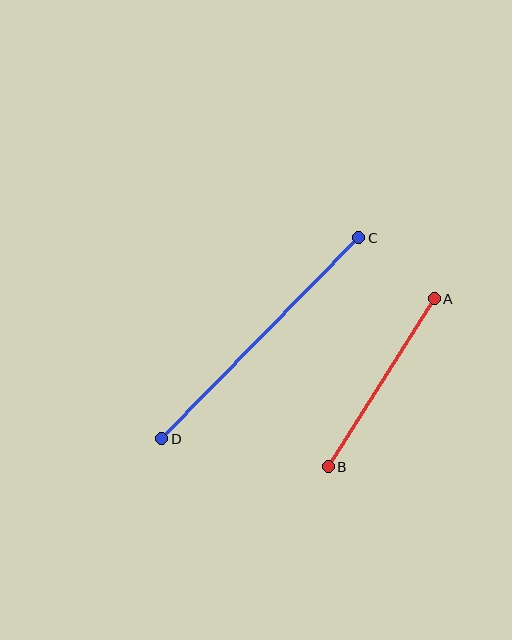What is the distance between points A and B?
The distance is approximately 198 pixels.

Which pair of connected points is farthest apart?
Points C and D are farthest apart.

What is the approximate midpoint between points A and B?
The midpoint is at approximately (381, 383) pixels.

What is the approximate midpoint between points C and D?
The midpoint is at approximately (260, 338) pixels.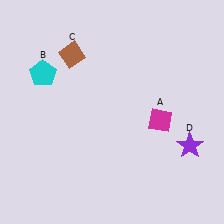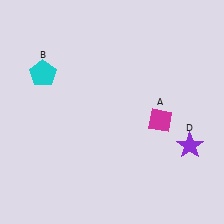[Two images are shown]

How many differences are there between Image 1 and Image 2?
There is 1 difference between the two images.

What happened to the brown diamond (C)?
The brown diamond (C) was removed in Image 2. It was in the top-left area of Image 1.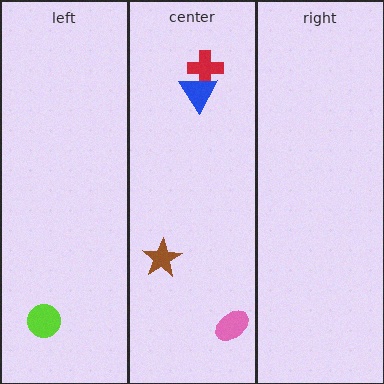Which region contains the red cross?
The center region.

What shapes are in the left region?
The lime circle.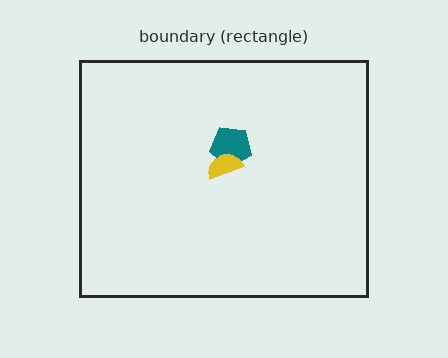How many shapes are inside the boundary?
2 inside, 0 outside.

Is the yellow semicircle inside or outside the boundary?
Inside.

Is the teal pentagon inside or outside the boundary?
Inside.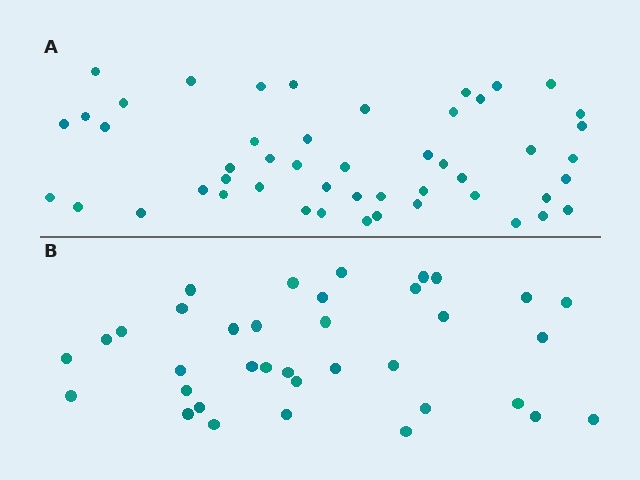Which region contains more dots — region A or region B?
Region A (the top region) has more dots.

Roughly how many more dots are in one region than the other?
Region A has approximately 15 more dots than region B.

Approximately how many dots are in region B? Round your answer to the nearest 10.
About 40 dots. (The exact count is 36, which rounds to 40.)